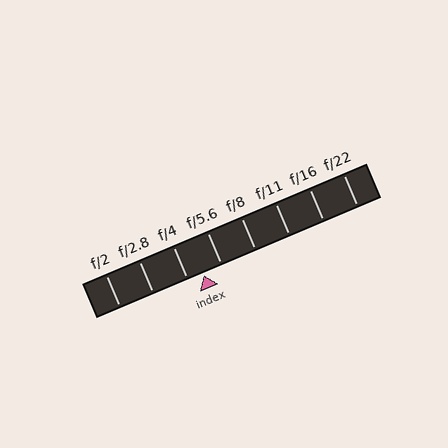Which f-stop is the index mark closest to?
The index mark is closest to f/4.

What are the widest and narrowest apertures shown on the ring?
The widest aperture shown is f/2 and the narrowest is f/22.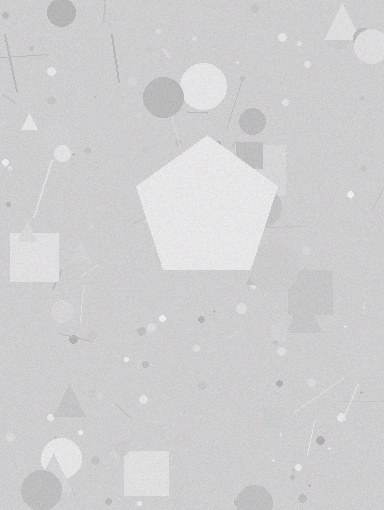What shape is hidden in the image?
A pentagon is hidden in the image.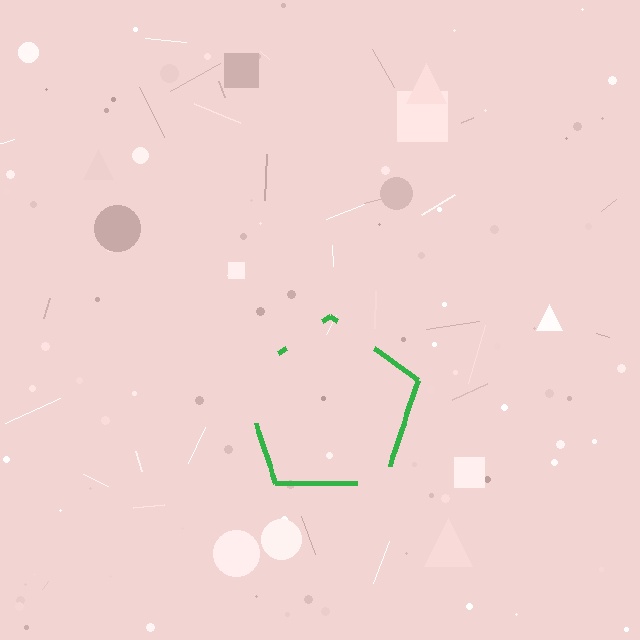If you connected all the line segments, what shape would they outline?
They would outline a pentagon.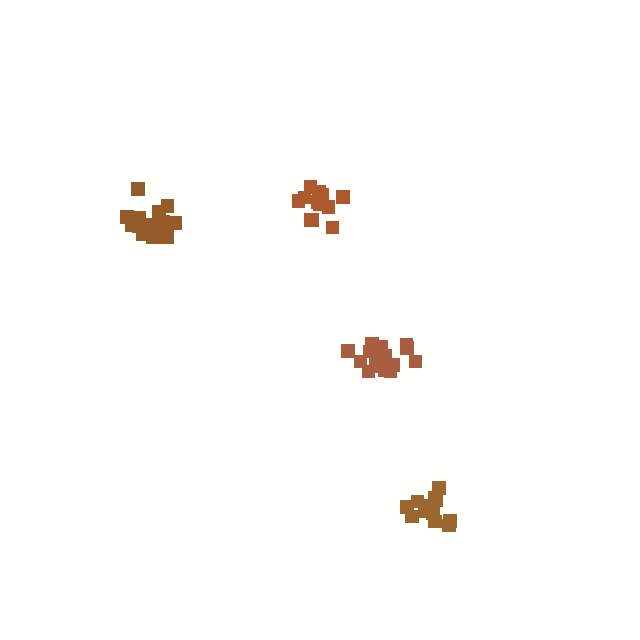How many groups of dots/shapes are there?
There are 4 groups.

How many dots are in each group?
Group 1: 18 dots, Group 2: 12 dots, Group 3: 13 dots, Group 4: 18 dots (61 total).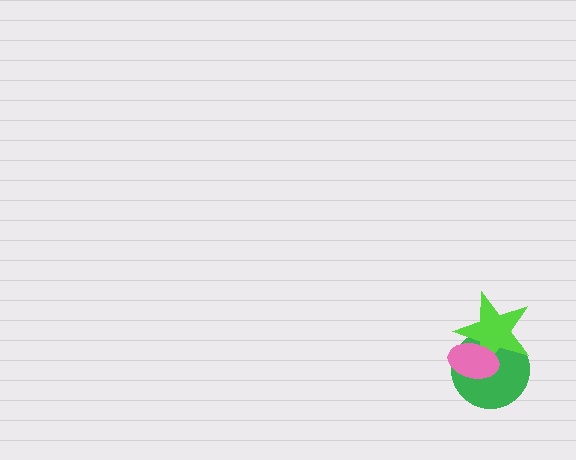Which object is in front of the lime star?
The pink ellipse is in front of the lime star.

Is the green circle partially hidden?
Yes, it is partially covered by another shape.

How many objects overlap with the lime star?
2 objects overlap with the lime star.